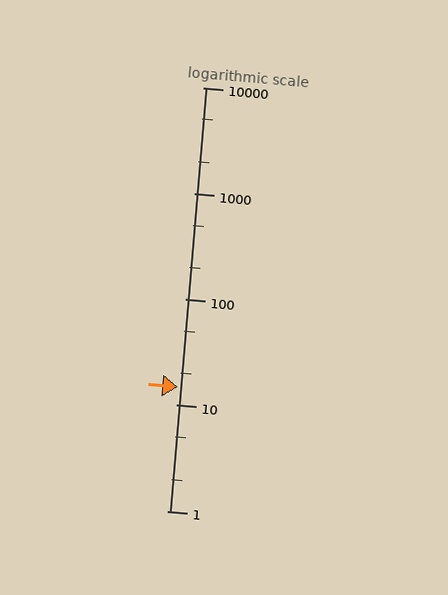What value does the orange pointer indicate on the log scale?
The pointer indicates approximately 15.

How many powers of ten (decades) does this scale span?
The scale spans 4 decades, from 1 to 10000.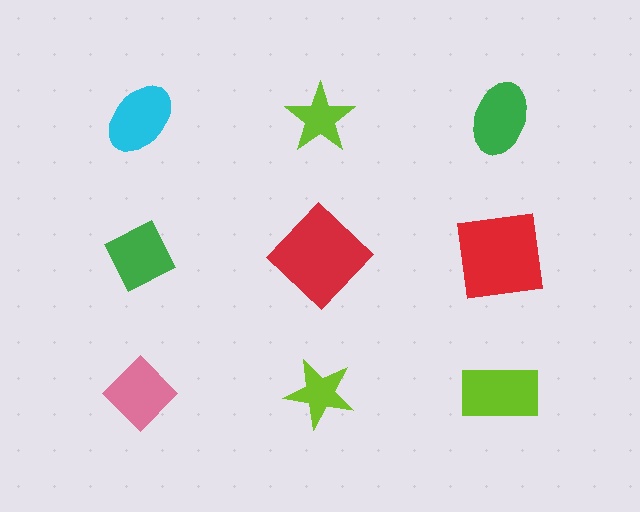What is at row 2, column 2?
A red diamond.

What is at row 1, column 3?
A green ellipse.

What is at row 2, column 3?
A red square.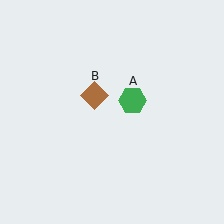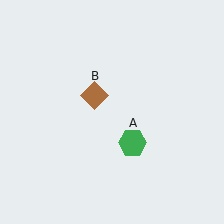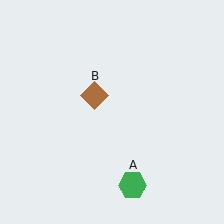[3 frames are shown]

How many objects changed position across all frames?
1 object changed position: green hexagon (object A).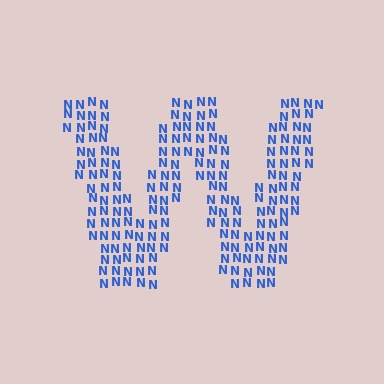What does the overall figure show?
The overall figure shows the letter W.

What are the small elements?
The small elements are letter N's.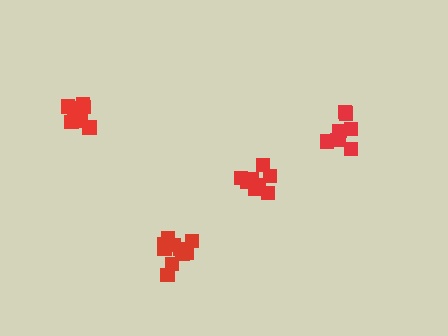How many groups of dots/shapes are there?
There are 4 groups.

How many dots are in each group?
Group 1: 8 dots, Group 2: 10 dots, Group 3: 8 dots, Group 4: 7 dots (33 total).